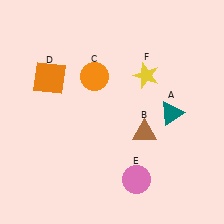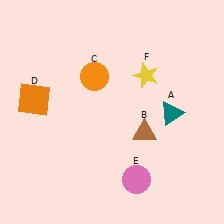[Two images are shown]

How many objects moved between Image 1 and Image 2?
1 object moved between the two images.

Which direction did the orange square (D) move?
The orange square (D) moved down.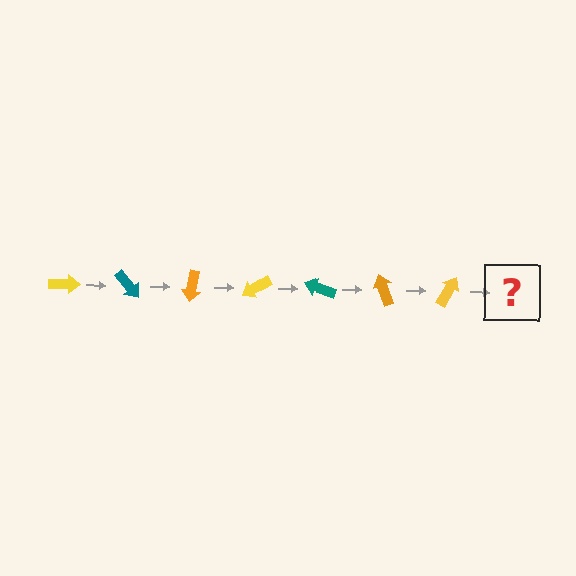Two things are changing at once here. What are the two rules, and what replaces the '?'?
The two rules are that it rotates 50 degrees each step and the color cycles through yellow, teal, and orange. The '?' should be a teal arrow, rotated 350 degrees from the start.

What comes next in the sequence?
The next element should be a teal arrow, rotated 350 degrees from the start.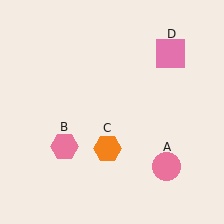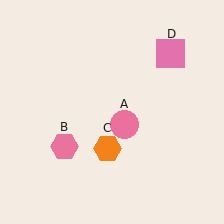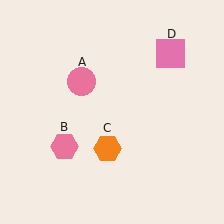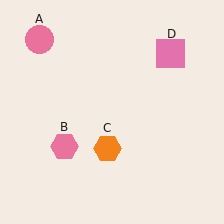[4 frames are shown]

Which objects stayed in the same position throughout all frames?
Pink hexagon (object B) and orange hexagon (object C) and pink square (object D) remained stationary.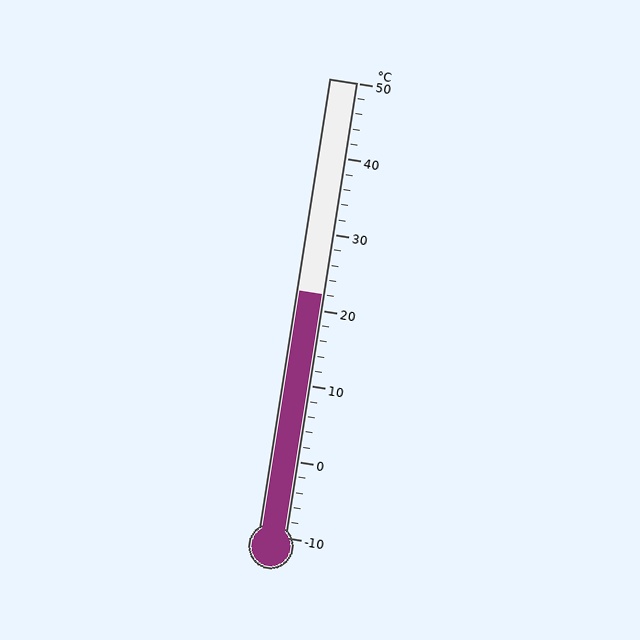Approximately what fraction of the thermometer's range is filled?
The thermometer is filled to approximately 55% of its range.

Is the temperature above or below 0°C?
The temperature is above 0°C.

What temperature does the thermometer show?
The thermometer shows approximately 22°C.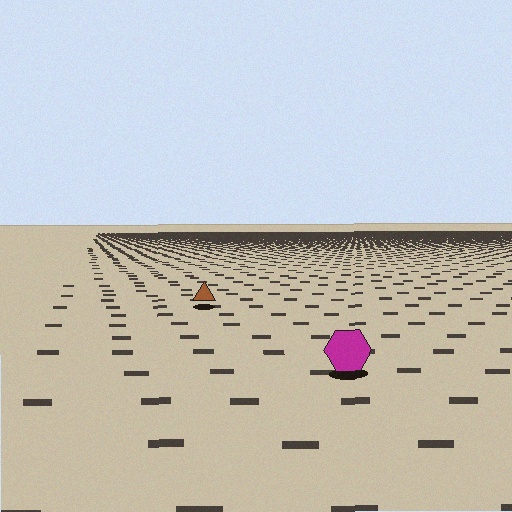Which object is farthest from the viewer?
The brown triangle is farthest from the viewer. It appears smaller and the ground texture around it is denser.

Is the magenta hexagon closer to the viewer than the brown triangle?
Yes. The magenta hexagon is closer — you can tell from the texture gradient: the ground texture is coarser near it.